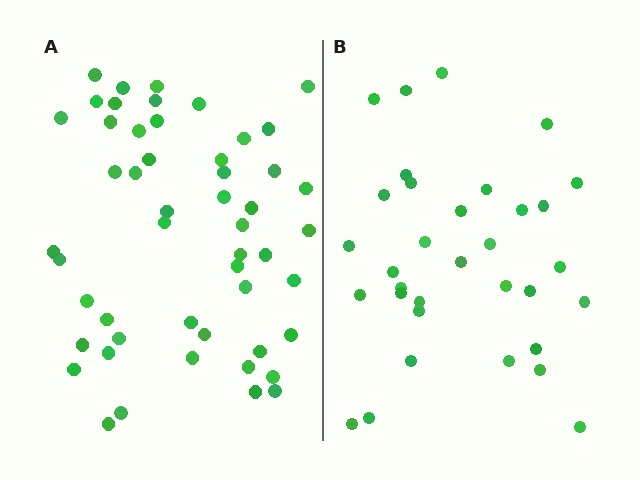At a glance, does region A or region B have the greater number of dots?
Region A (the left region) has more dots.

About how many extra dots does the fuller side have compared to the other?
Region A has approximately 20 more dots than region B.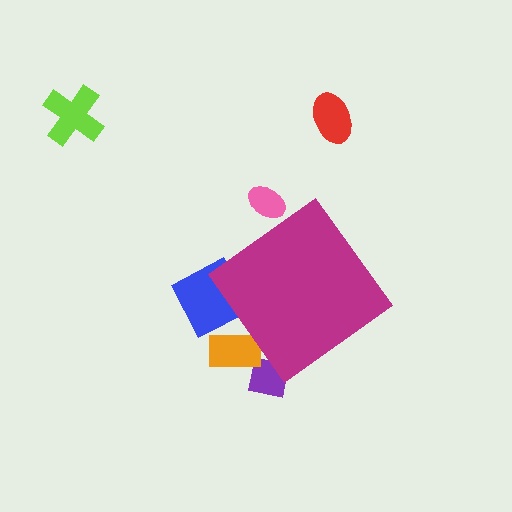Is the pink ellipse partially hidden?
Yes, the pink ellipse is partially hidden behind the magenta diamond.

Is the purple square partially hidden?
Yes, the purple square is partially hidden behind the magenta diamond.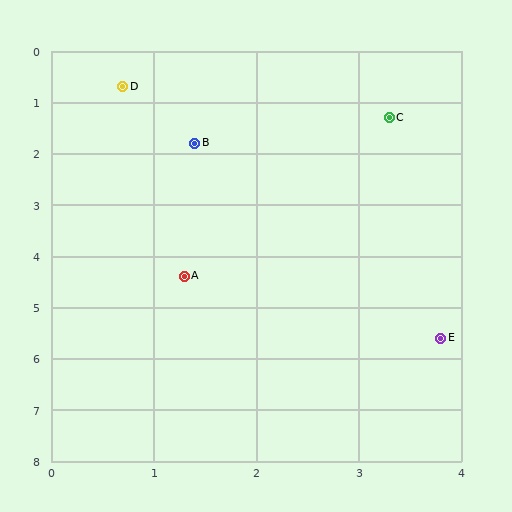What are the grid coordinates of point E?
Point E is at approximately (3.8, 5.6).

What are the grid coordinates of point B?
Point B is at approximately (1.4, 1.8).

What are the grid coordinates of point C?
Point C is at approximately (3.3, 1.3).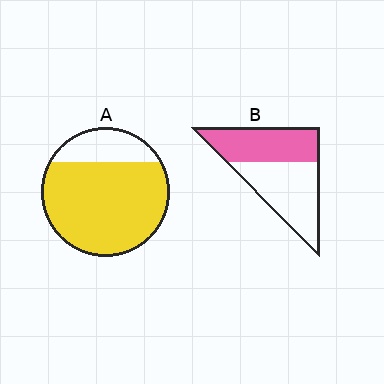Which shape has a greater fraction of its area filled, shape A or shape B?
Shape A.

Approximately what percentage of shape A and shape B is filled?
A is approximately 80% and B is approximately 45%.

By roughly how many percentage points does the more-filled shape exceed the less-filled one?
By roughly 30 percentage points (A over B).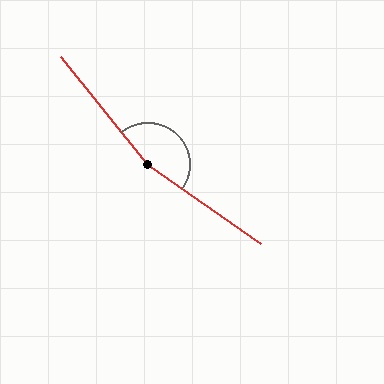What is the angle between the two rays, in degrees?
Approximately 164 degrees.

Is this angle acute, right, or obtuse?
It is obtuse.